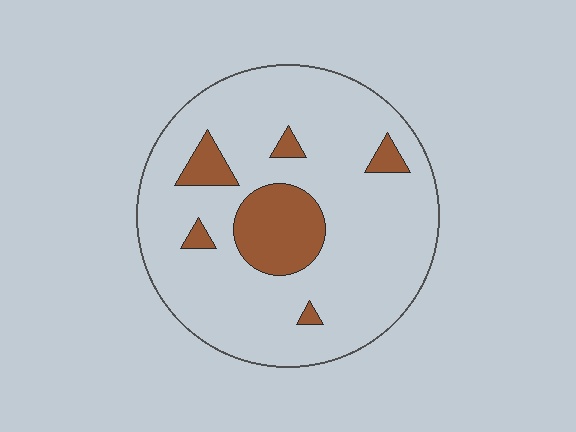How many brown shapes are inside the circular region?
6.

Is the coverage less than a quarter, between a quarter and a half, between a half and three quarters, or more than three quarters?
Less than a quarter.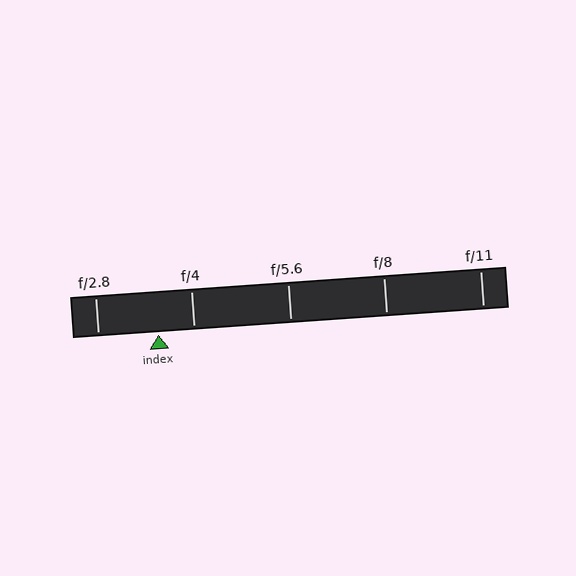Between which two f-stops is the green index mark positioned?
The index mark is between f/2.8 and f/4.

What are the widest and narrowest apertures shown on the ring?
The widest aperture shown is f/2.8 and the narrowest is f/11.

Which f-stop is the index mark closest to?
The index mark is closest to f/4.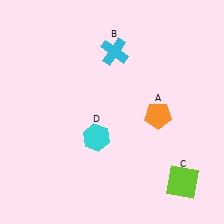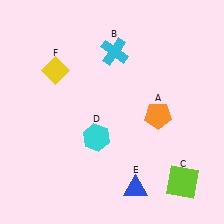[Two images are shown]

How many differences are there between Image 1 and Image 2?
There are 2 differences between the two images.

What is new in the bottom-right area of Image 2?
A blue triangle (E) was added in the bottom-right area of Image 2.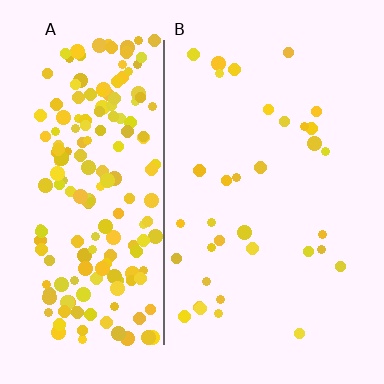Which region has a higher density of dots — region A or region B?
A (the left).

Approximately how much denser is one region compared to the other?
Approximately 5.9× — region A over region B.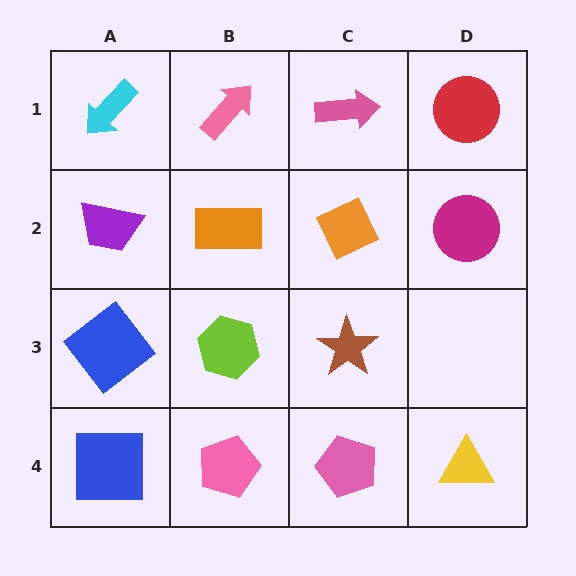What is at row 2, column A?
A purple trapezoid.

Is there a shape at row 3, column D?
No, that cell is empty.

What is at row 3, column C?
A brown star.